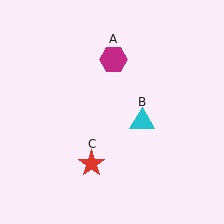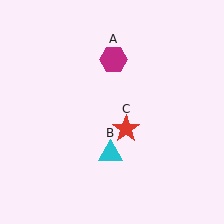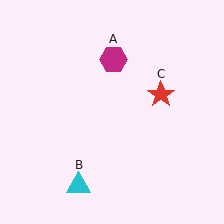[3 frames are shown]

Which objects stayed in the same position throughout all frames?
Magenta hexagon (object A) remained stationary.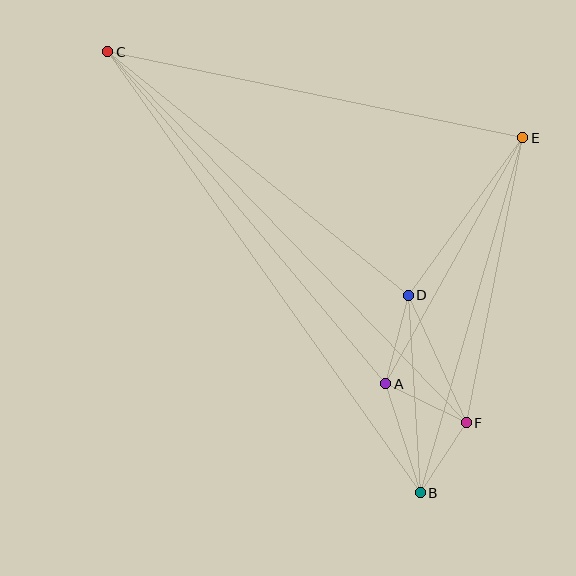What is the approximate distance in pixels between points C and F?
The distance between C and F is approximately 516 pixels.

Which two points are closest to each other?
Points B and F are closest to each other.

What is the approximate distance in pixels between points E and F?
The distance between E and F is approximately 290 pixels.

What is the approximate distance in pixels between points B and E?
The distance between B and E is approximately 369 pixels.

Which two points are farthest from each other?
Points B and C are farthest from each other.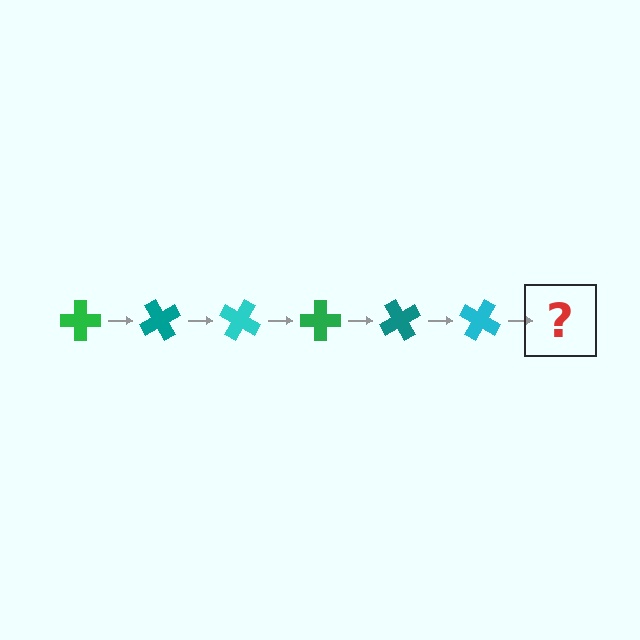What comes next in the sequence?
The next element should be a green cross, rotated 360 degrees from the start.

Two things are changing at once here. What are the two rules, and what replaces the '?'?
The two rules are that it rotates 60 degrees each step and the color cycles through green, teal, and cyan. The '?' should be a green cross, rotated 360 degrees from the start.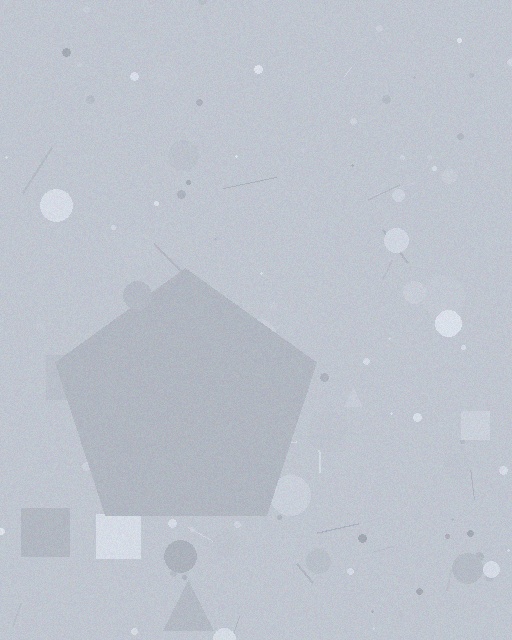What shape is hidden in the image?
A pentagon is hidden in the image.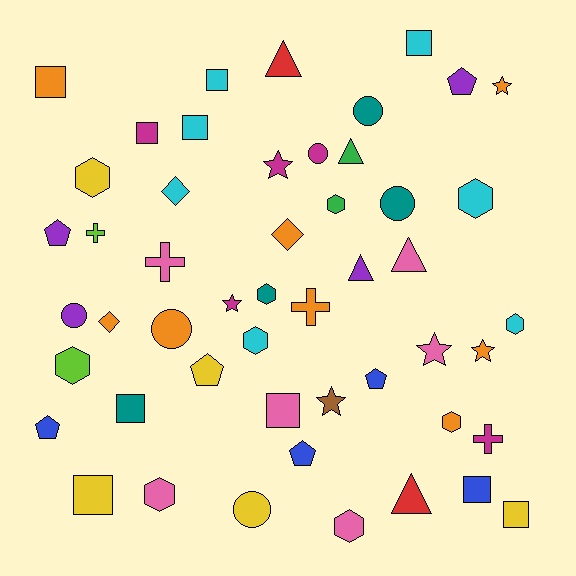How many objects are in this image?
There are 50 objects.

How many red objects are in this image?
There are 2 red objects.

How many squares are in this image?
There are 10 squares.